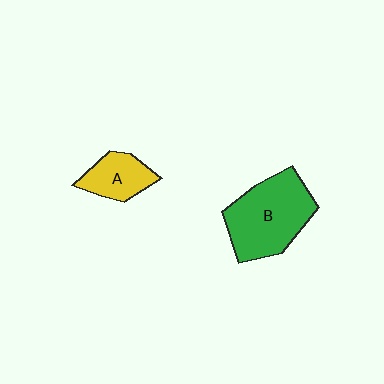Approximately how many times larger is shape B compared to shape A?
Approximately 2.1 times.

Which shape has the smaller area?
Shape A (yellow).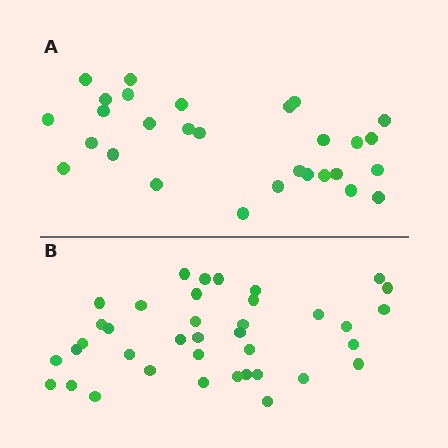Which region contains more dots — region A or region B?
Region B (the bottom region) has more dots.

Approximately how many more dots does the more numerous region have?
Region B has roughly 8 or so more dots than region A.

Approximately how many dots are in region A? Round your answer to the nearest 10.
About 30 dots. (The exact count is 29, which rounds to 30.)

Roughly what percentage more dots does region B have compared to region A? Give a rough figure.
About 30% more.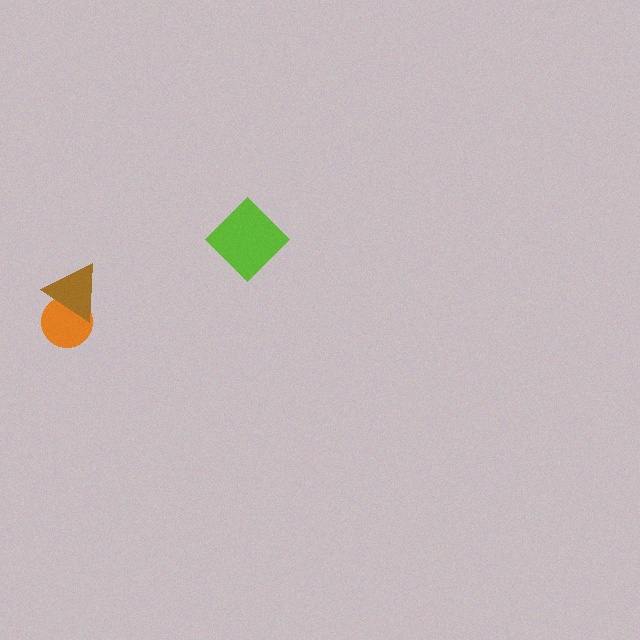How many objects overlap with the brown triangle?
1 object overlaps with the brown triangle.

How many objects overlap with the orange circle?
1 object overlaps with the orange circle.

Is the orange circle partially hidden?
Yes, it is partially covered by another shape.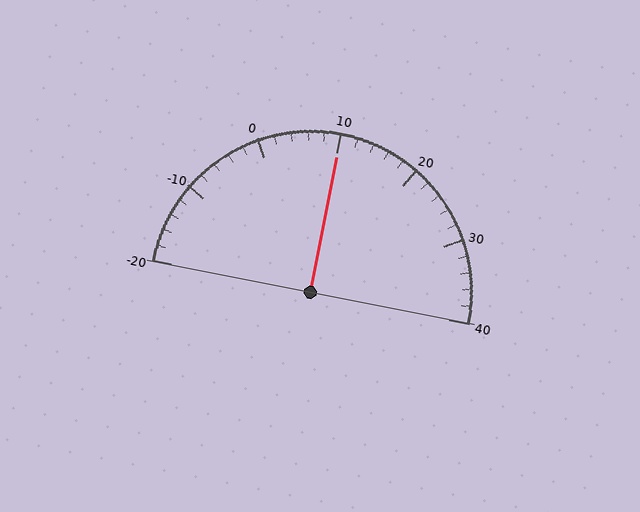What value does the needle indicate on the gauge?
The needle indicates approximately 10.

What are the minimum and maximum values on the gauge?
The gauge ranges from -20 to 40.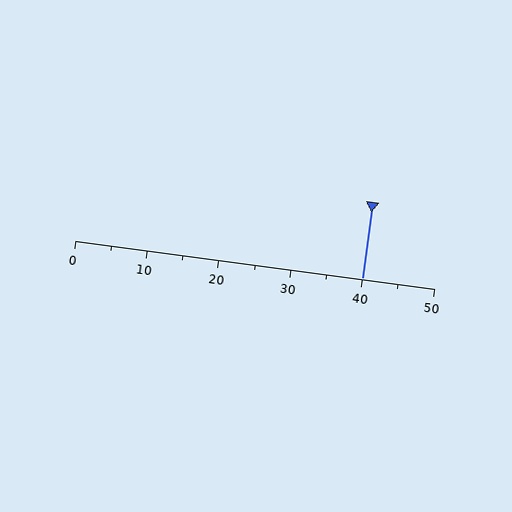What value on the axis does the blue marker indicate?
The marker indicates approximately 40.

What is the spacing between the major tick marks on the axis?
The major ticks are spaced 10 apart.